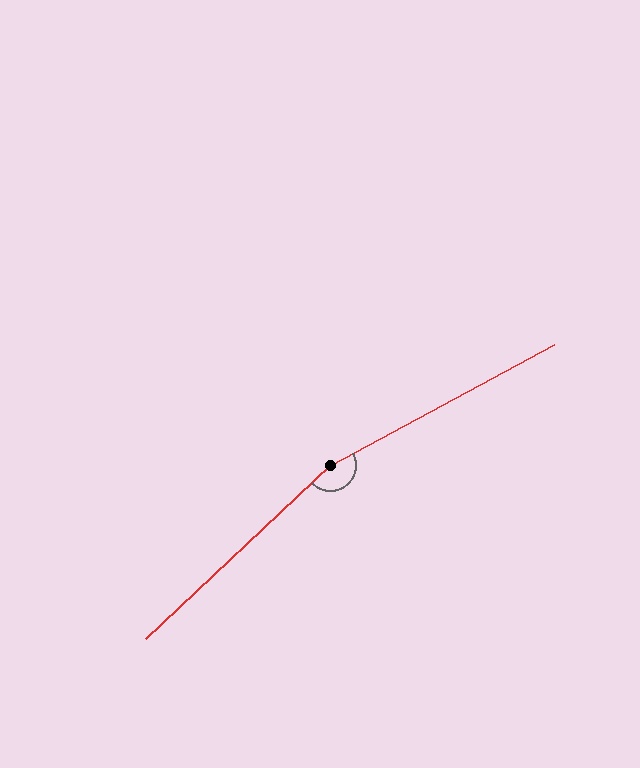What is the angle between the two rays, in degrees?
Approximately 165 degrees.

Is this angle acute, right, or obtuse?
It is obtuse.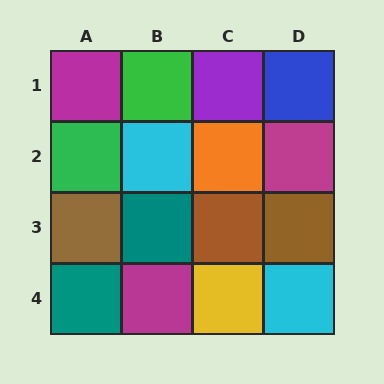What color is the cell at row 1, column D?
Blue.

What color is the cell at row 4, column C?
Yellow.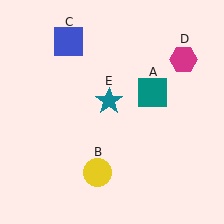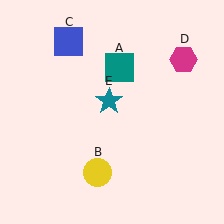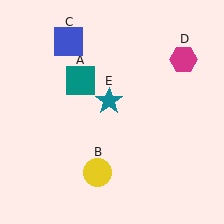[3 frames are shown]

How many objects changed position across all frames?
1 object changed position: teal square (object A).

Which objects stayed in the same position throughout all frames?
Yellow circle (object B) and blue square (object C) and magenta hexagon (object D) and teal star (object E) remained stationary.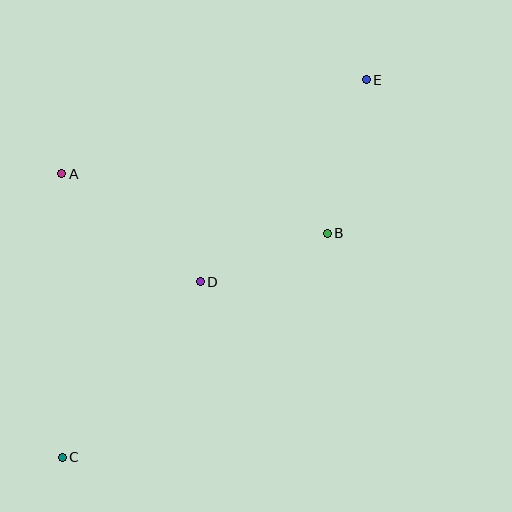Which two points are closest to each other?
Points B and D are closest to each other.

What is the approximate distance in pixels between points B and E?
The distance between B and E is approximately 158 pixels.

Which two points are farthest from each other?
Points C and E are farthest from each other.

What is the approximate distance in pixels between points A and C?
The distance between A and C is approximately 283 pixels.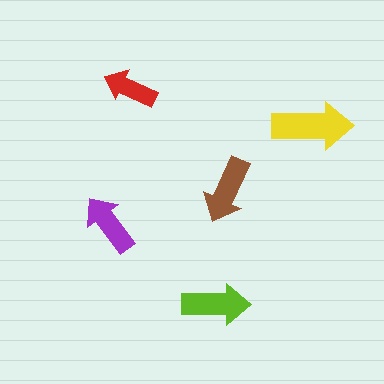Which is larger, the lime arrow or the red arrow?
The lime one.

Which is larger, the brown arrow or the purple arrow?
The brown one.